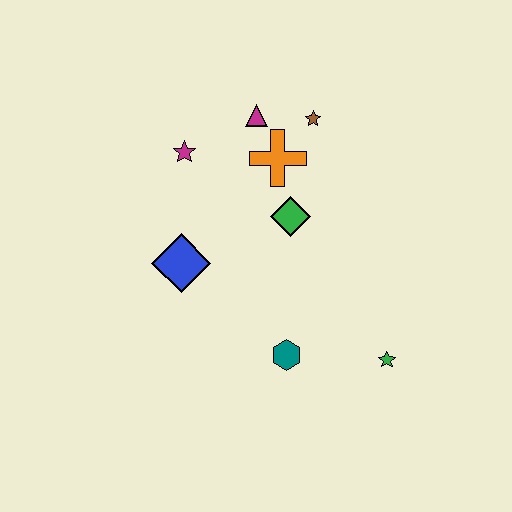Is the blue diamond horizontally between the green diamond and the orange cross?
No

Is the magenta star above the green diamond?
Yes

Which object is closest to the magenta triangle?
The orange cross is closest to the magenta triangle.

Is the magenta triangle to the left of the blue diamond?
No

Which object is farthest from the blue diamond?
The green star is farthest from the blue diamond.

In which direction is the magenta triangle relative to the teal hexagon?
The magenta triangle is above the teal hexagon.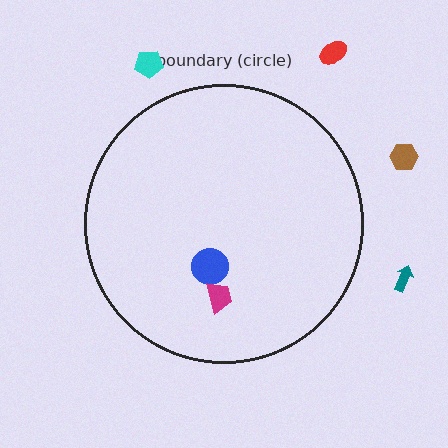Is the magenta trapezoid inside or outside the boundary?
Inside.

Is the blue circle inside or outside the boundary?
Inside.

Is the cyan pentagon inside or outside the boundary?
Outside.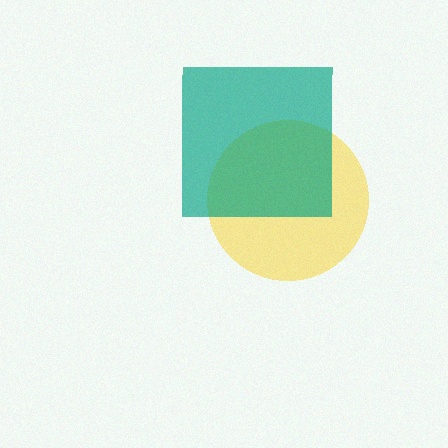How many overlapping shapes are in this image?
There are 2 overlapping shapes in the image.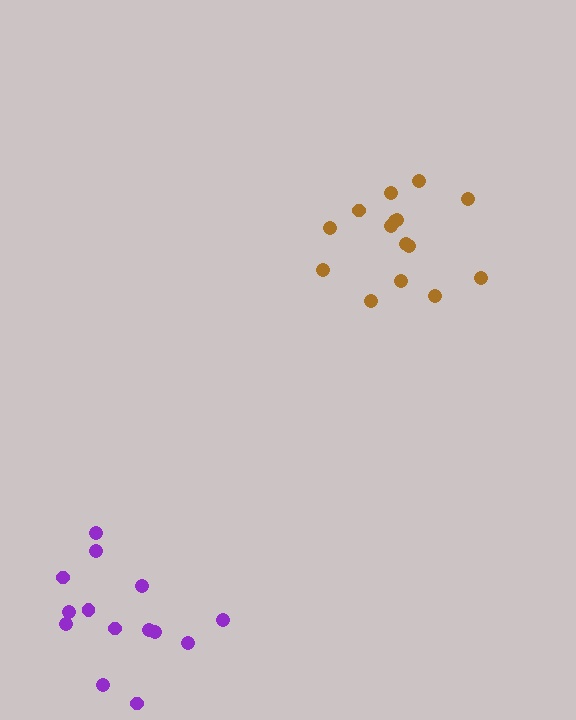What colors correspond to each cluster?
The clusters are colored: purple, brown.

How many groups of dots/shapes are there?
There are 2 groups.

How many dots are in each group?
Group 1: 14 dots, Group 2: 15 dots (29 total).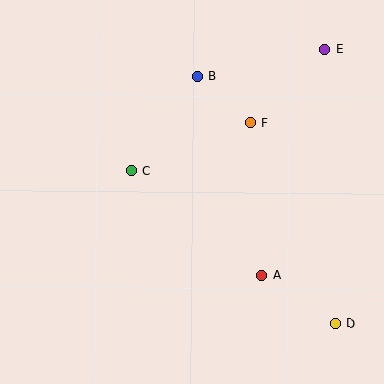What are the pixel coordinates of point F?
Point F is at (250, 122).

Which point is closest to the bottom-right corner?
Point D is closest to the bottom-right corner.